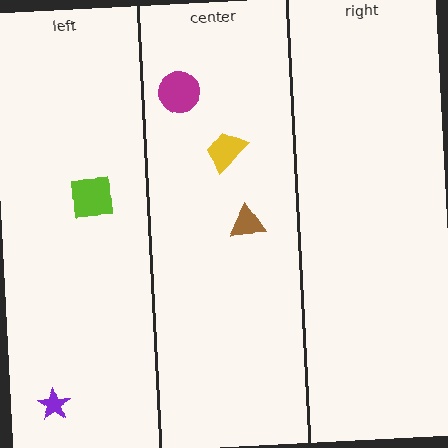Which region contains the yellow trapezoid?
The center region.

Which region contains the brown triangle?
The center region.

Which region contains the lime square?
The left region.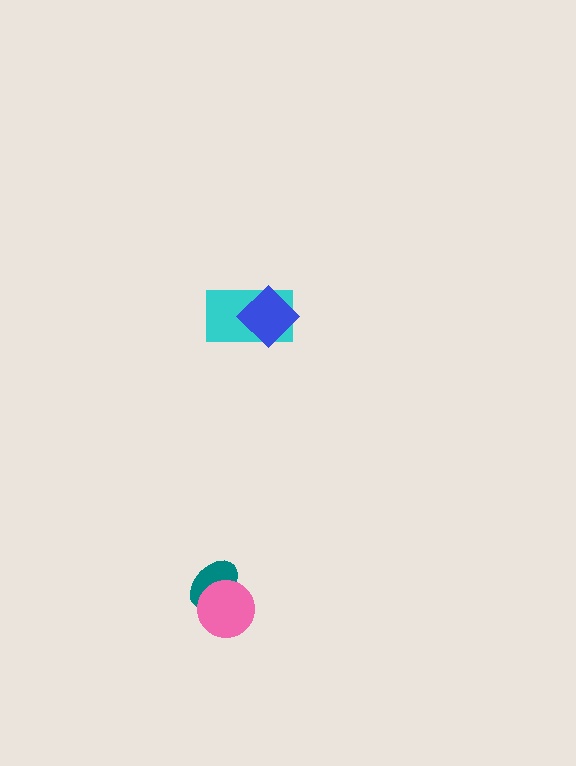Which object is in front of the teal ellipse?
The pink circle is in front of the teal ellipse.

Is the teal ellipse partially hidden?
Yes, it is partially covered by another shape.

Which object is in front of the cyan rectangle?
The blue diamond is in front of the cyan rectangle.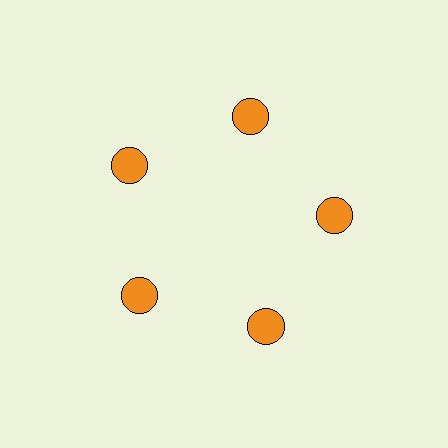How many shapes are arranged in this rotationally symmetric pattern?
There are 5 shapes, arranged in 5 groups of 1.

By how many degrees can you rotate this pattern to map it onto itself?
The pattern maps onto itself every 72 degrees of rotation.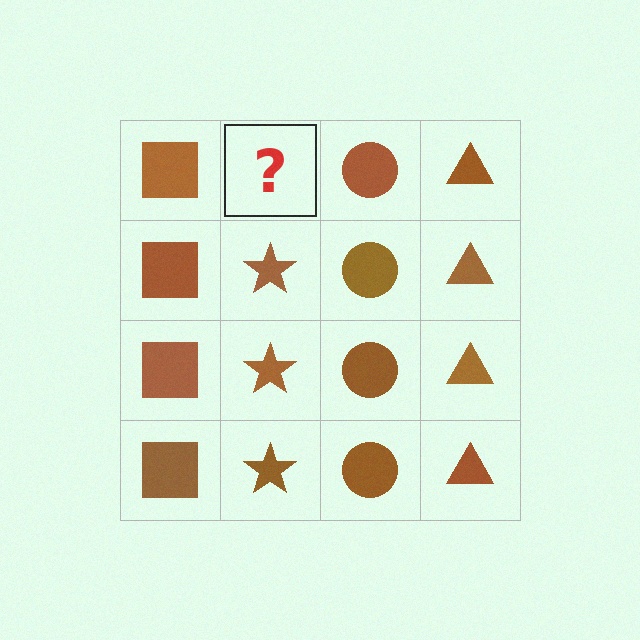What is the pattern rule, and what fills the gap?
The rule is that each column has a consistent shape. The gap should be filled with a brown star.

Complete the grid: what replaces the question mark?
The question mark should be replaced with a brown star.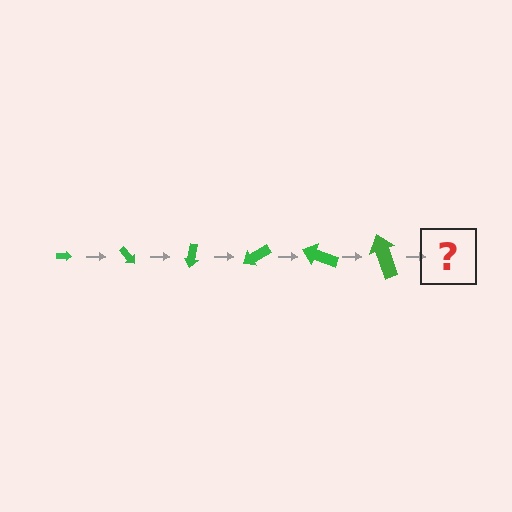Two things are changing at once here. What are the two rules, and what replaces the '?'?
The two rules are that the arrow grows larger each step and it rotates 50 degrees each step. The '?' should be an arrow, larger than the previous one and rotated 300 degrees from the start.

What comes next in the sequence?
The next element should be an arrow, larger than the previous one and rotated 300 degrees from the start.